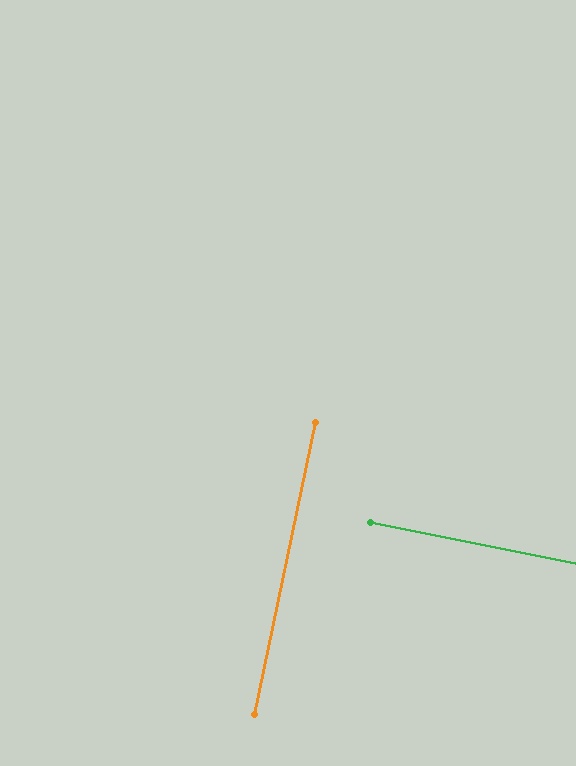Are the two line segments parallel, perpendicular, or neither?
Perpendicular — they meet at approximately 90°.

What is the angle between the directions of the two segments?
Approximately 90 degrees.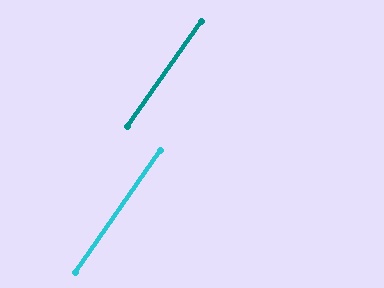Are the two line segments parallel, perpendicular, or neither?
Parallel — their directions differ by only 0.7°.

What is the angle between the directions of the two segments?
Approximately 1 degree.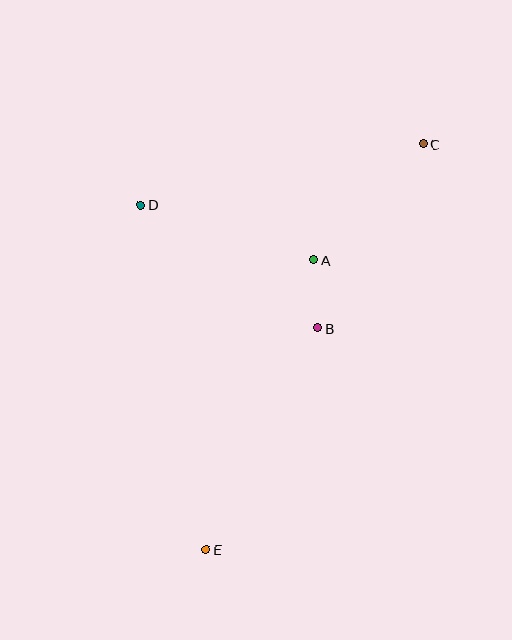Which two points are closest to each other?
Points A and B are closest to each other.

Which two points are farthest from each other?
Points C and E are farthest from each other.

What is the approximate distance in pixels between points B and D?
The distance between B and D is approximately 215 pixels.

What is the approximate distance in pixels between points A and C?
The distance between A and C is approximately 159 pixels.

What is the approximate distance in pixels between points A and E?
The distance between A and E is approximately 309 pixels.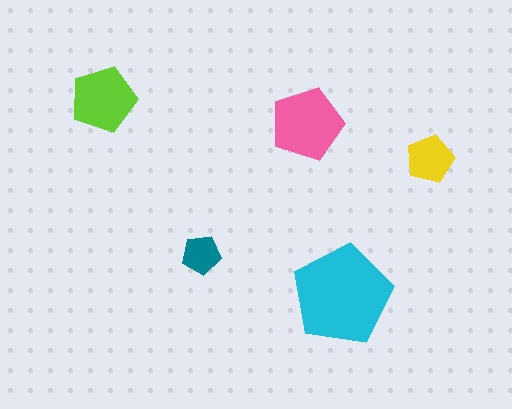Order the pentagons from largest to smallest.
the cyan one, the pink one, the lime one, the yellow one, the teal one.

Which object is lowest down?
The cyan pentagon is bottommost.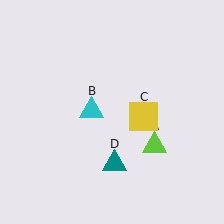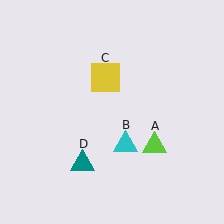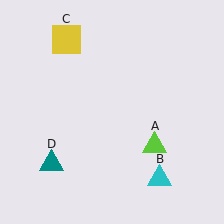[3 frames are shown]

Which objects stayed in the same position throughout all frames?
Lime triangle (object A) remained stationary.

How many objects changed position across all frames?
3 objects changed position: cyan triangle (object B), yellow square (object C), teal triangle (object D).